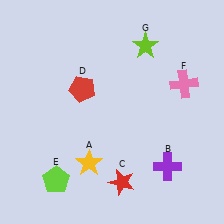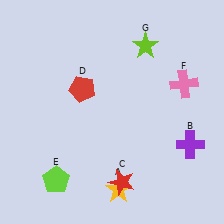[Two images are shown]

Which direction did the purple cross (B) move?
The purple cross (B) moved right.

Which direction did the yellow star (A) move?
The yellow star (A) moved right.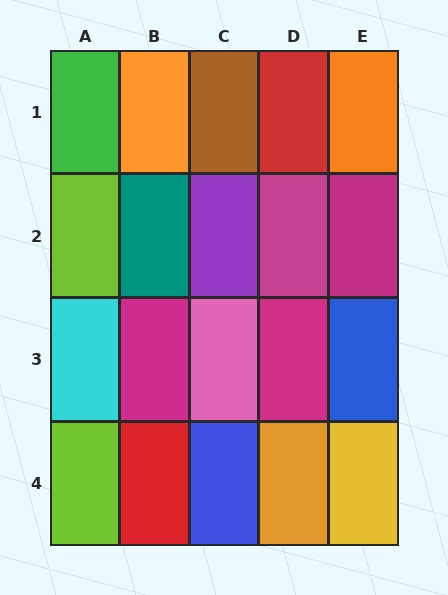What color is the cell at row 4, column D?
Orange.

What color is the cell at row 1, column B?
Orange.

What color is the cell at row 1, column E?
Orange.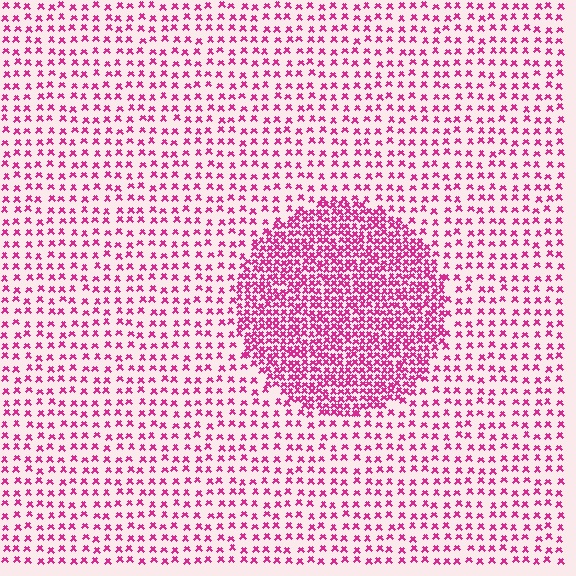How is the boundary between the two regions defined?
The boundary is defined by a change in element density (approximately 2.5x ratio). All elements are the same color, size, and shape.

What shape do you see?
I see a circle.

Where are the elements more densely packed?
The elements are more densely packed inside the circle boundary.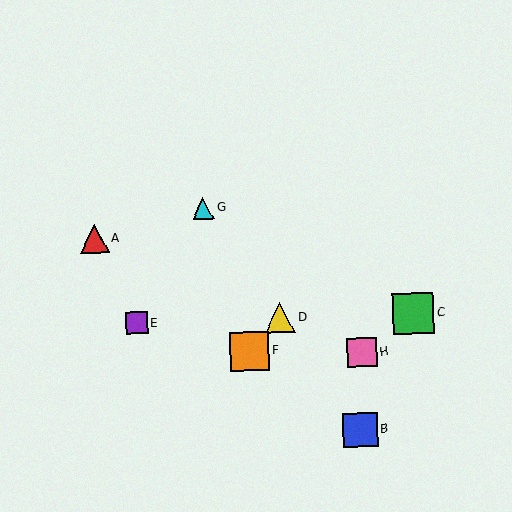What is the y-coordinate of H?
Object H is at y≈352.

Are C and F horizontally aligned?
No, C is at y≈313 and F is at y≈351.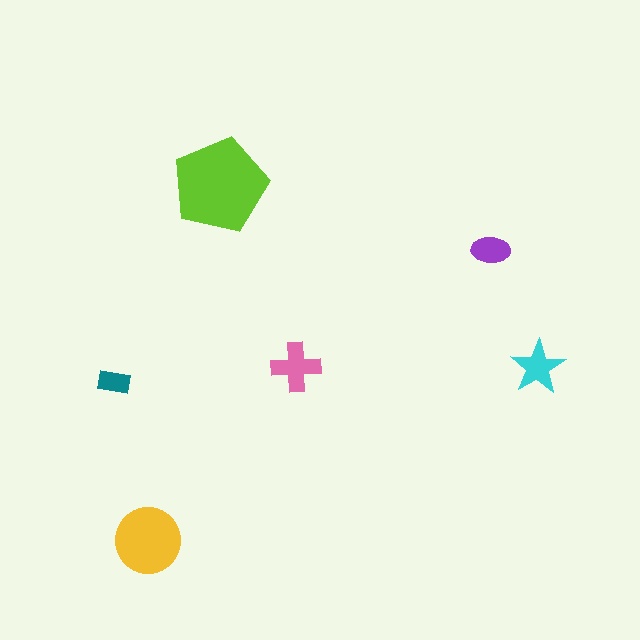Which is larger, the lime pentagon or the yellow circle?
The lime pentagon.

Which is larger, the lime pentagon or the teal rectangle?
The lime pentagon.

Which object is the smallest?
The teal rectangle.